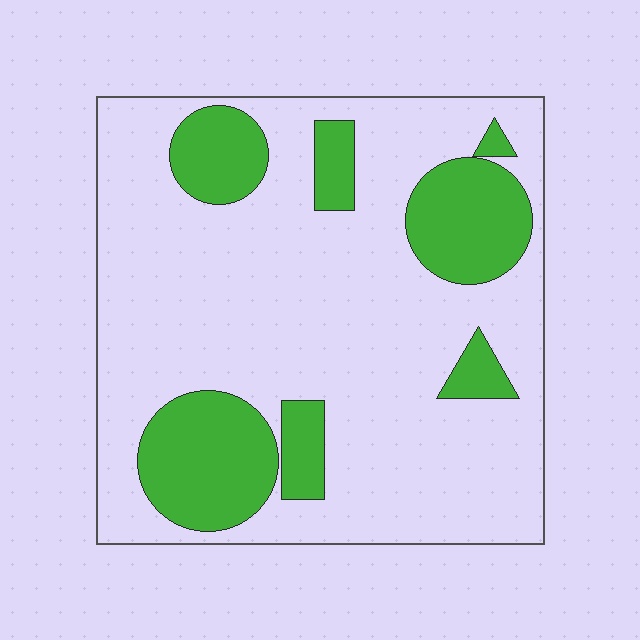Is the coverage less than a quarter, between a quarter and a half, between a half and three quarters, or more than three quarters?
Less than a quarter.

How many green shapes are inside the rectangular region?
7.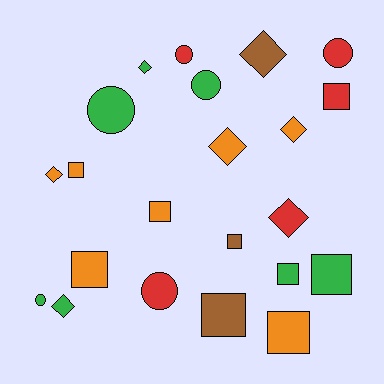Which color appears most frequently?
Orange, with 7 objects.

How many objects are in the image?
There are 22 objects.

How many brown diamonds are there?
There is 1 brown diamond.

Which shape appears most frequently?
Square, with 9 objects.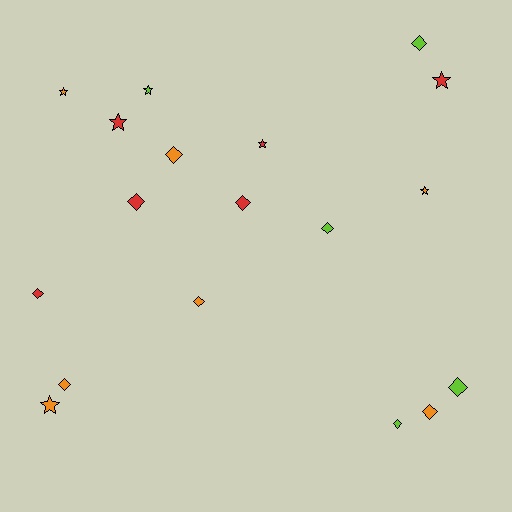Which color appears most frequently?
Orange, with 7 objects.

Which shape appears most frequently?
Diamond, with 11 objects.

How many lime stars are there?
There is 1 lime star.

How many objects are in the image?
There are 18 objects.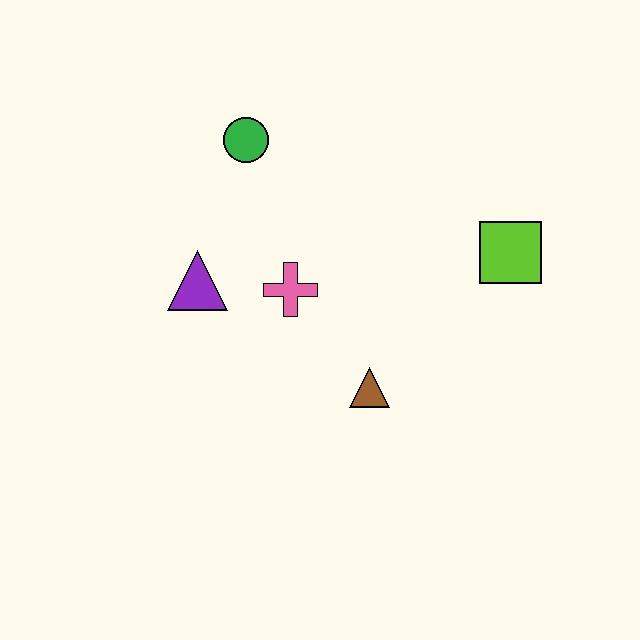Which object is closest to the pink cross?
The purple triangle is closest to the pink cross.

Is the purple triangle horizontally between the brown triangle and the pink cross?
No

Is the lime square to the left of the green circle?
No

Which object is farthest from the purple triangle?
The lime square is farthest from the purple triangle.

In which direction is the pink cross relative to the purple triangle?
The pink cross is to the right of the purple triangle.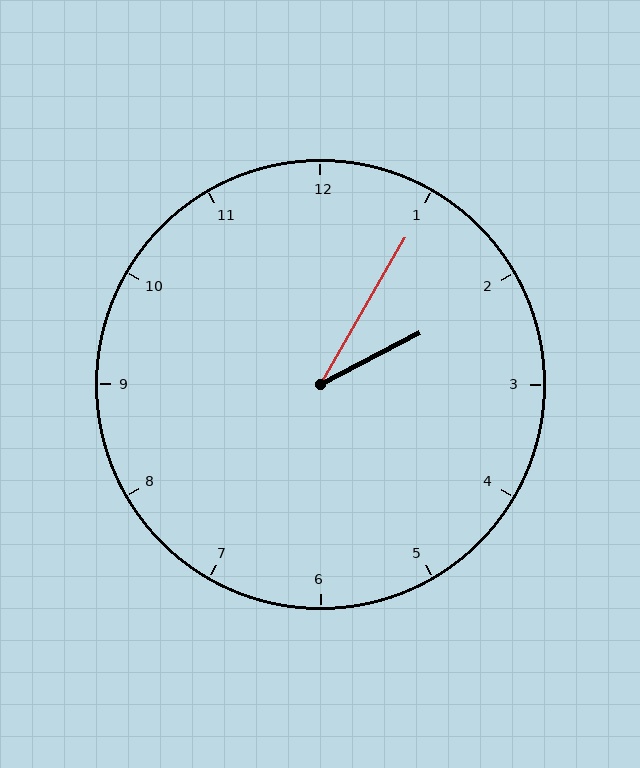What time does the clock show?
2:05.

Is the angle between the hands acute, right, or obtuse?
It is acute.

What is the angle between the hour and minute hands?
Approximately 32 degrees.